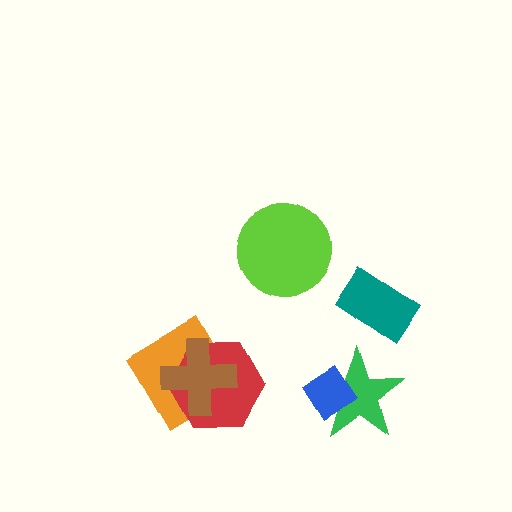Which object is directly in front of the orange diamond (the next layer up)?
The red hexagon is directly in front of the orange diamond.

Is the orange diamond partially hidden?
Yes, it is partially covered by another shape.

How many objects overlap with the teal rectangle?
0 objects overlap with the teal rectangle.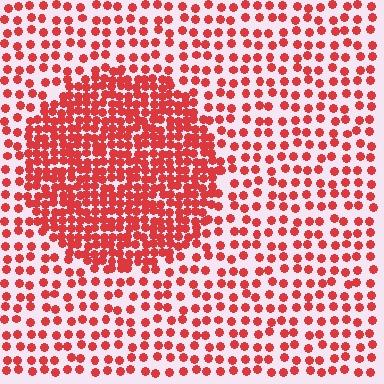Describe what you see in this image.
The image contains small red elements arranged at two different densities. A circle-shaped region is visible where the elements are more densely packed than the surrounding area.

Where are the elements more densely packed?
The elements are more densely packed inside the circle boundary.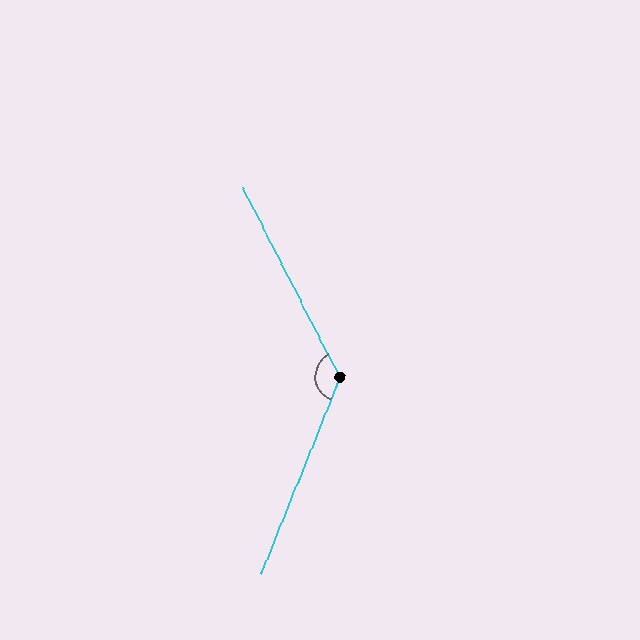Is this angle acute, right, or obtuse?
It is obtuse.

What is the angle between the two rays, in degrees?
Approximately 131 degrees.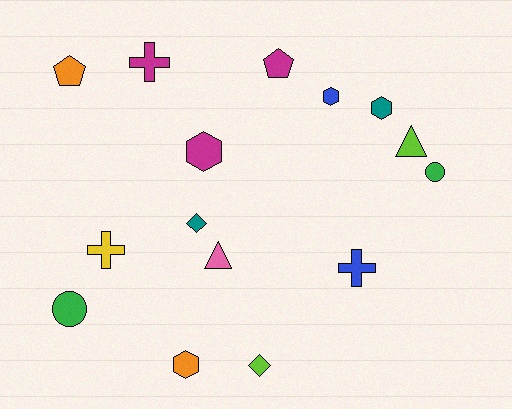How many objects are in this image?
There are 15 objects.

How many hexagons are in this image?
There are 4 hexagons.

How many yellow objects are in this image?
There is 1 yellow object.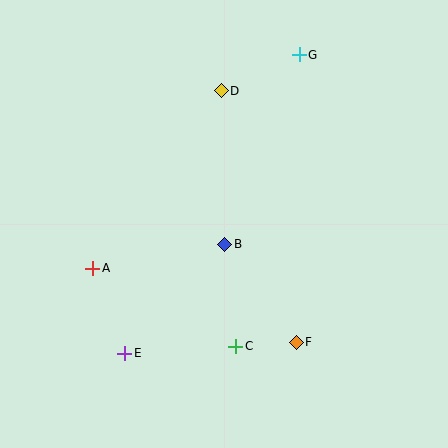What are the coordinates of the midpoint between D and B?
The midpoint between D and B is at (223, 168).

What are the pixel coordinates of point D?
Point D is at (221, 91).